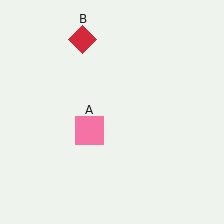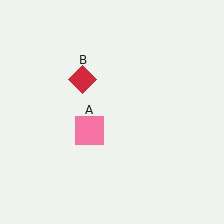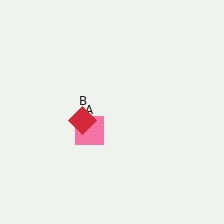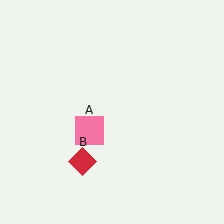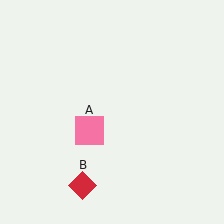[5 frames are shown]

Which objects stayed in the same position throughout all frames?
Pink square (object A) remained stationary.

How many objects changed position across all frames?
1 object changed position: red diamond (object B).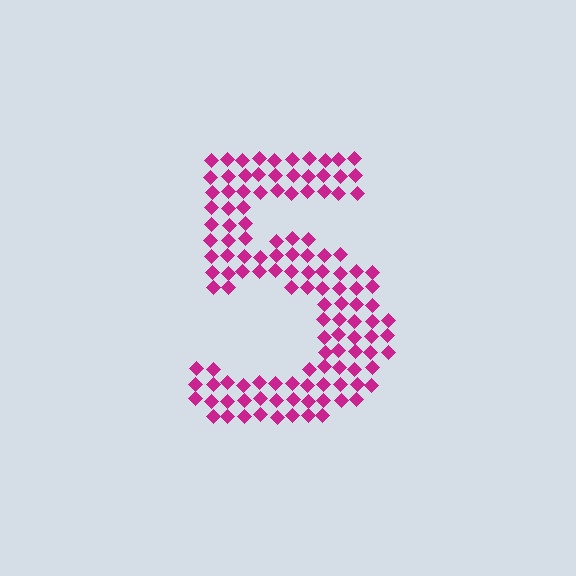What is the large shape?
The large shape is the digit 5.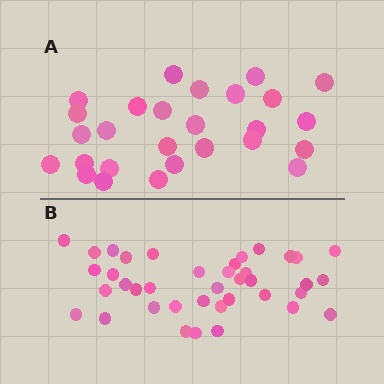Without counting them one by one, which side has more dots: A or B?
Region B (the bottom region) has more dots.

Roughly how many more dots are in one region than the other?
Region B has roughly 12 or so more dots than region A.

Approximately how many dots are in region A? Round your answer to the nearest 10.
About 30 dots. (The exact count is 27, which rounds to 30.)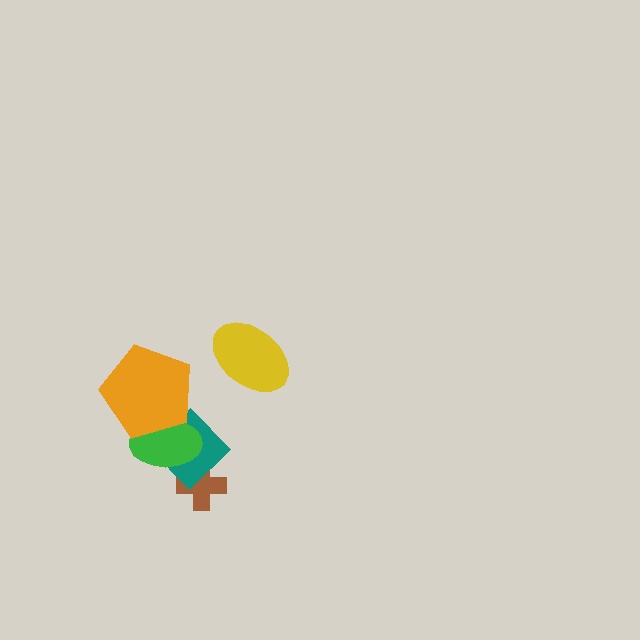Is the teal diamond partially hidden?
Yes, it is partially covered by another shape.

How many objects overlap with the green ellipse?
3 objects overlap with the green ellipse.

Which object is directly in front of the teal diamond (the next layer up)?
The green ellipse is directly in front of the teal diamond.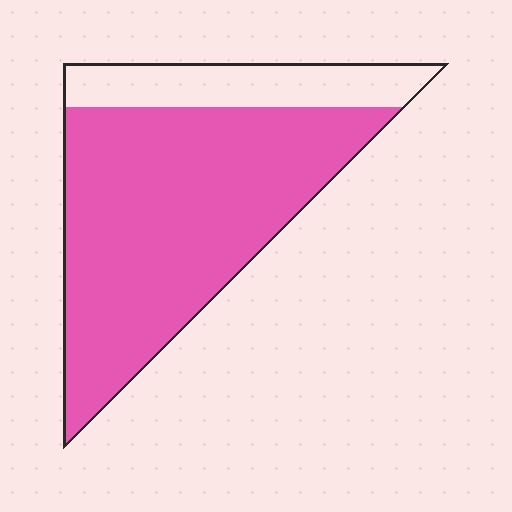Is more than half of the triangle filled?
Yes.